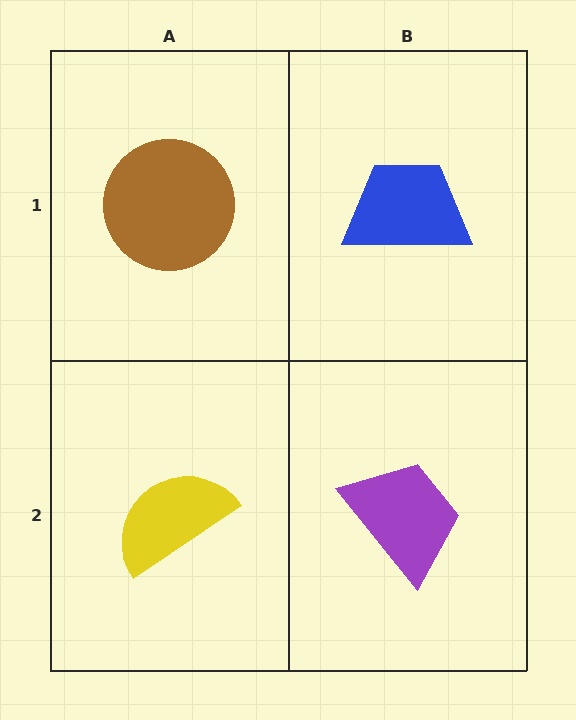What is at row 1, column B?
A blue trapezoid.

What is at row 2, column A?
A yellow semicircle.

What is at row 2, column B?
A purple trapezoid.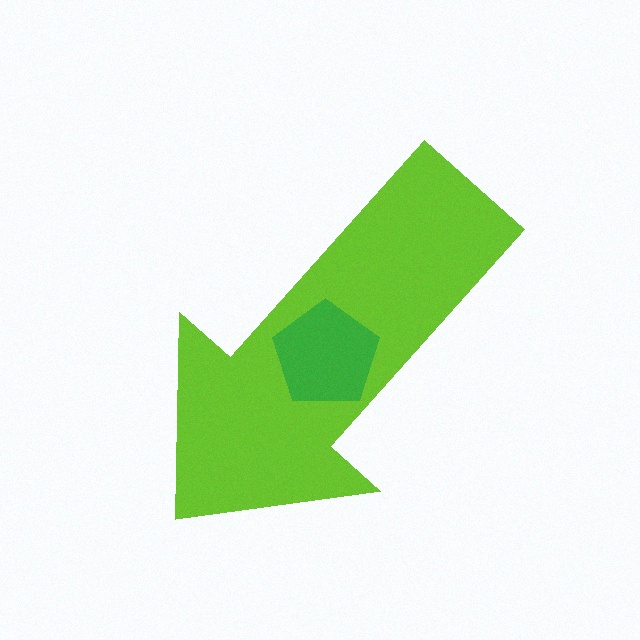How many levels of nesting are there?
2.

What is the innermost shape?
The green pentagon.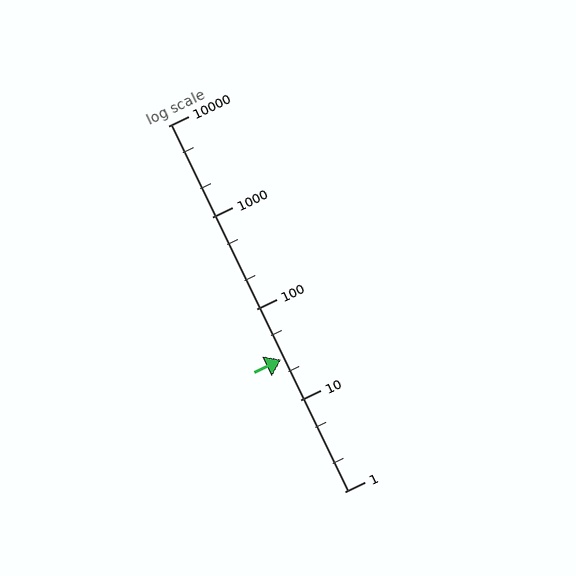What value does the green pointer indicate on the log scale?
The pointer indicates approximately 28.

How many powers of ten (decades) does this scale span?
The scale spans 4 decades, from 1 to 10000.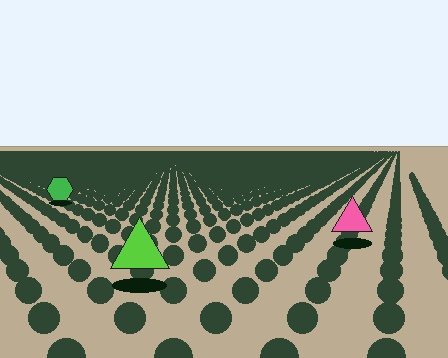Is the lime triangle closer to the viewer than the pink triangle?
Yes. The lime triangle is closer — you can tell from the texture gradient: the ground texture is coarser near it.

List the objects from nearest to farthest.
From nearest to farthest: the lime triangle, the pink triangle, the green hexagon.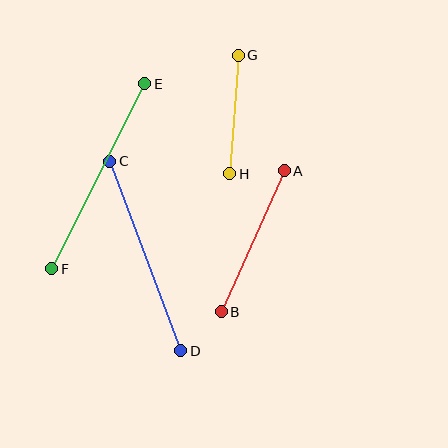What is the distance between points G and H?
The distance is approximately 119 pixels.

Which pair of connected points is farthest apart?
Points E and F are farthest apart.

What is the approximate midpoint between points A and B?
The midpoint is at approximately (253, 241) pixels.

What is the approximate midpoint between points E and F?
The midpoint is at approximately (98, 176) pixels.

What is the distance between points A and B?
The distance is approximately 154 pixels.